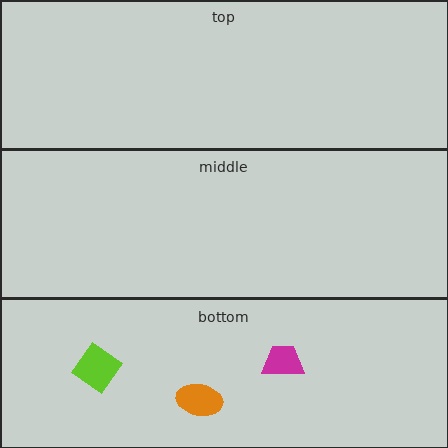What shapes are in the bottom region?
The orange ellipse, the magenta trapezoid, the lime diamond.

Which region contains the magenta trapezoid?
The bottom region.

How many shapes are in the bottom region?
3.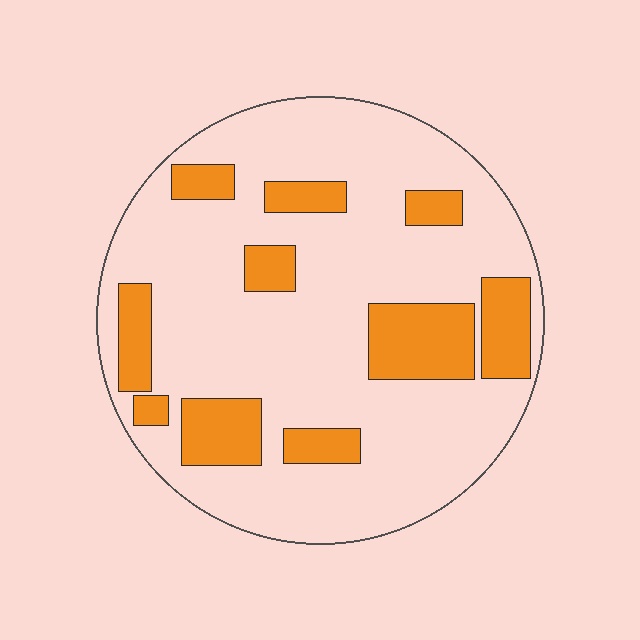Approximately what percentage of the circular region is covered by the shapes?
Approximately 25%.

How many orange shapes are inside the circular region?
10.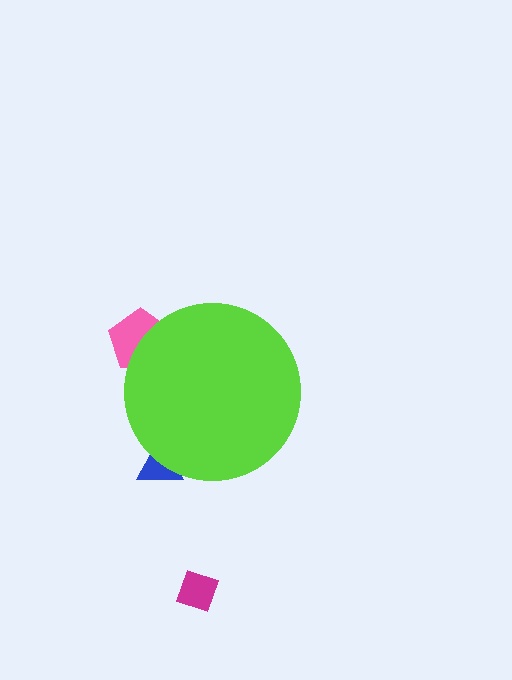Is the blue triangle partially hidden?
Yes, the blue triangle is partially hidden behind the lime circle.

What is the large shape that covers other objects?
A lime circle.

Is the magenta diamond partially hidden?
No, the magenta diamond is fully visible.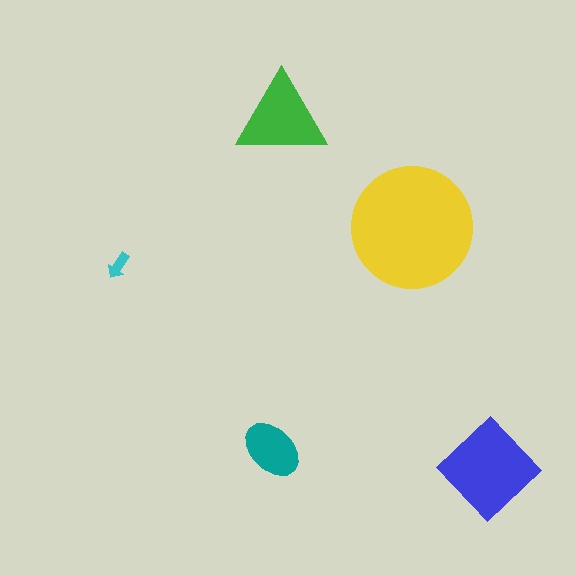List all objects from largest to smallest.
The yellow circle, the blue diamond, the green triangle, the teal ellipse, the cyan arrow.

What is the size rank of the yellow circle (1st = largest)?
1st.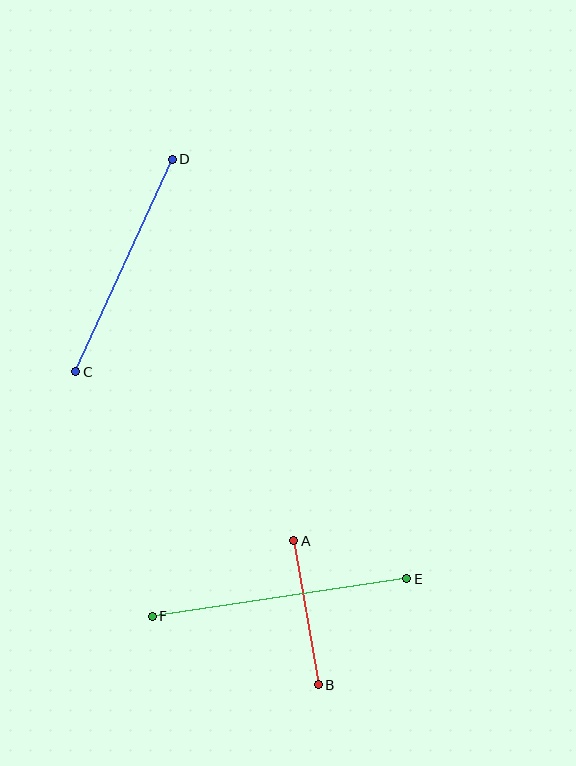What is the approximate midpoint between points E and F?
The midpoint is at approximately (279, 598) pixels.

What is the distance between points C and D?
The distance is approximately 233 pixels.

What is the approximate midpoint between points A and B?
The midpoint is at approximately (306, 613) pixels.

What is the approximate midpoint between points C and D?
The midpoint is at approximately (124, 265) pixels.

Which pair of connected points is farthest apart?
Points E and F are farthest apart.